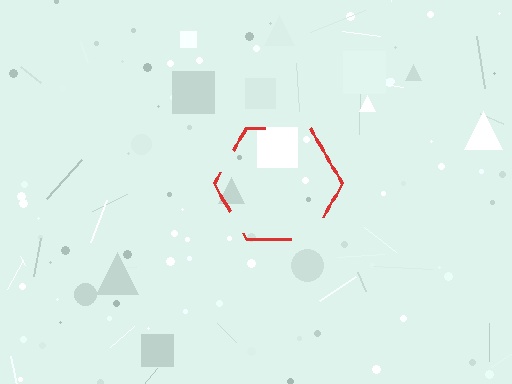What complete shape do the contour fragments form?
The contour fragments form a hexagon.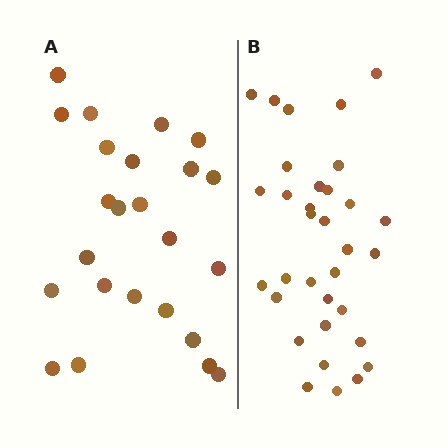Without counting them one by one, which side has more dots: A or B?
Region B (the right region) has more dots.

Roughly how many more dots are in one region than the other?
Region B has roughly 8 or so more dots than region A.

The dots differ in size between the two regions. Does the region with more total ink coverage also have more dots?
No. Region A has more total ink coverage because its dots are larger, but region B actually contains more individual dots. Total area can be misleading — the number of items is what matters here.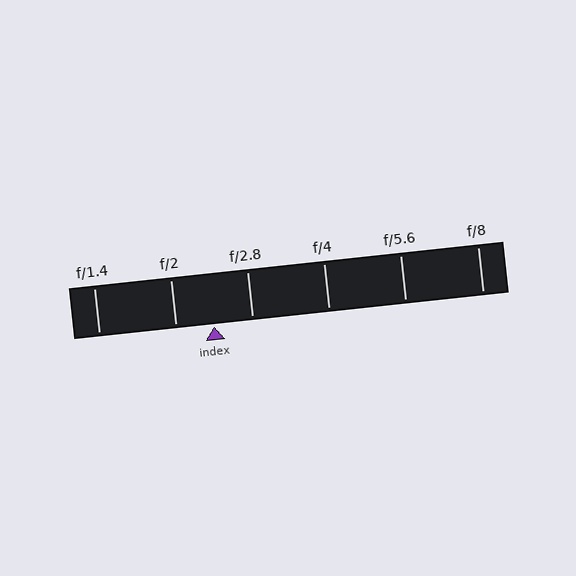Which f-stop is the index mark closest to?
The index mark is closest to f/2.8.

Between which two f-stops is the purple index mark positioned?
The index mark is between f/2 and f/2.8.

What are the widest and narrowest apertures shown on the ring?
The widest aperture shown is f/1.4 and the narrowest is f/8.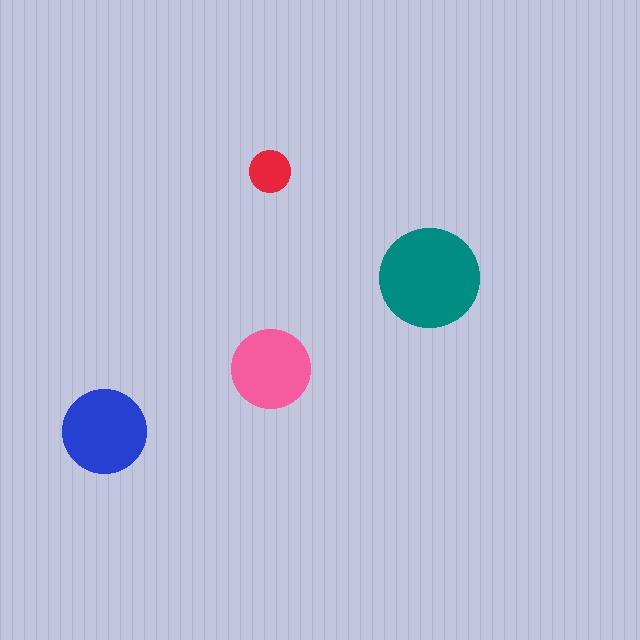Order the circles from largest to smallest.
the teal one, the blue one, the pink one, the red one.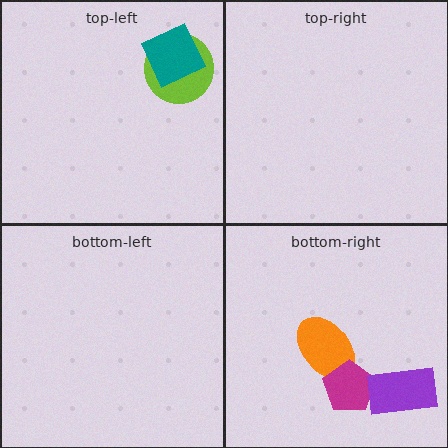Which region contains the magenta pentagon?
The bottom-right region.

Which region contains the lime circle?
The top-left region.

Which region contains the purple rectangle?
The bottom-right region.